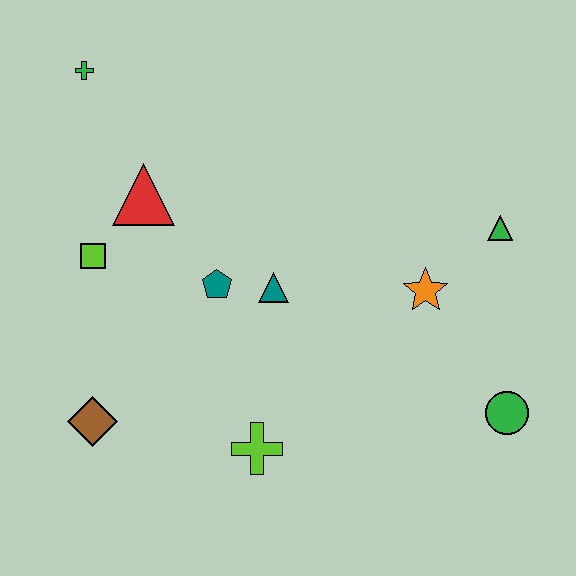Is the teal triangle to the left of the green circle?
Yes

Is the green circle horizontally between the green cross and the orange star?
No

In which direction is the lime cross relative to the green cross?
The lime cross is below the green cross.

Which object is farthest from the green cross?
The green circle is farthest from the green cross.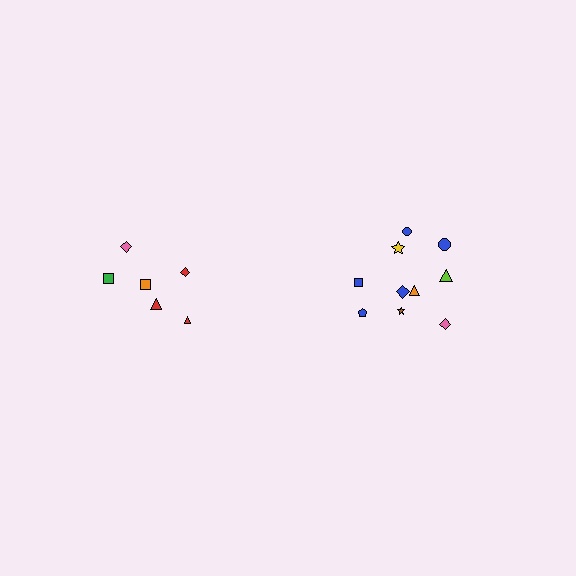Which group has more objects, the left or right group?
The right group.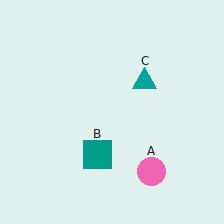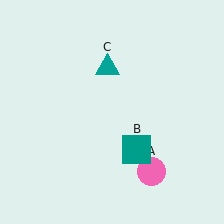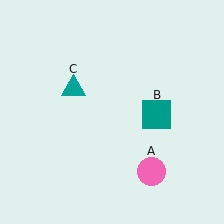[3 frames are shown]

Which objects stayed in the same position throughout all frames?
Pink circle (object A) remained stationary.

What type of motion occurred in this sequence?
The teal square (object B), teal triangle (object C) rotated counterclockwise around the center of the scene.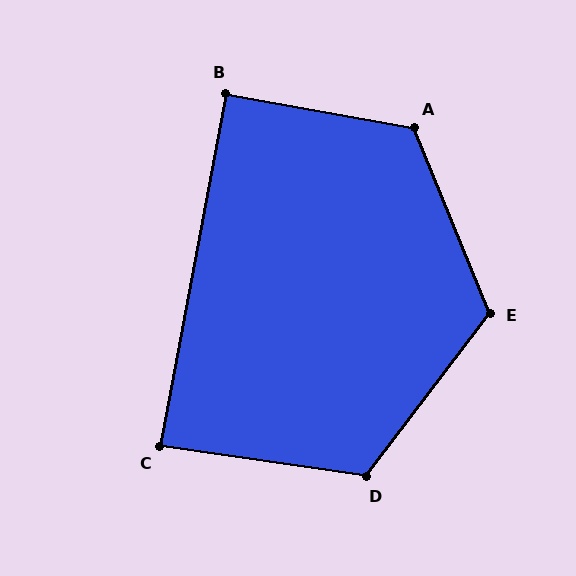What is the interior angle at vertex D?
Approximately 119 degrees (obtuse).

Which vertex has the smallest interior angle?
C, at approximately 88 degrees.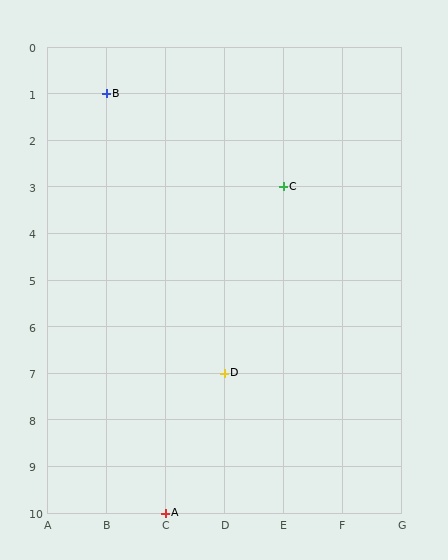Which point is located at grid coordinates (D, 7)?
Point D is at (D, 7).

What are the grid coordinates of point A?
Point A is at grid coordinates (C, 10).